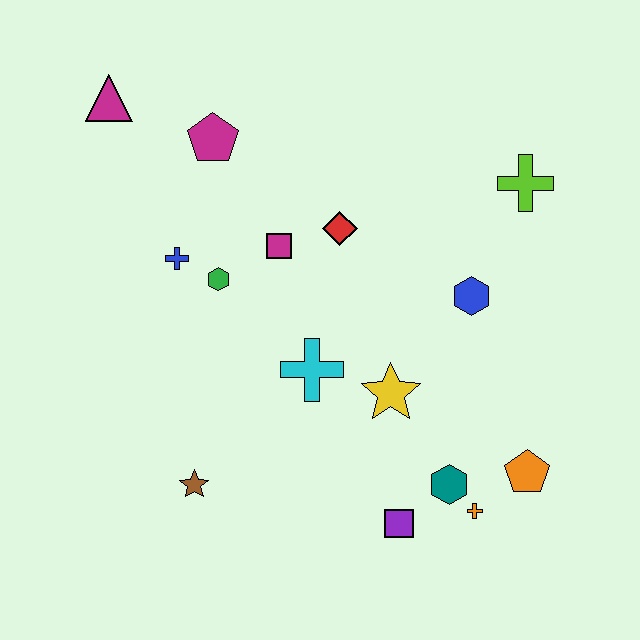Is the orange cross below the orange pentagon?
Yes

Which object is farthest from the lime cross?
The brown star is farthest from the lime cross.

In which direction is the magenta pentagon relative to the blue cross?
The magenta pentagon is above the blue cross.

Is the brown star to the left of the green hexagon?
Yes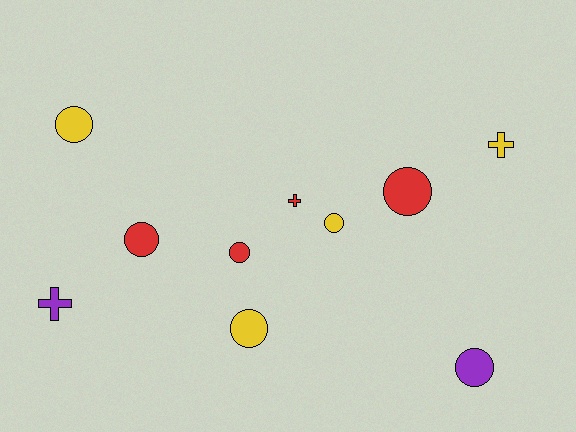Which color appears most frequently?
Red, with 4 objects.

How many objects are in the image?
There are 10 objects.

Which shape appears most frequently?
Circle, with 7 objects.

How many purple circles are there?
There is 1 purple circle.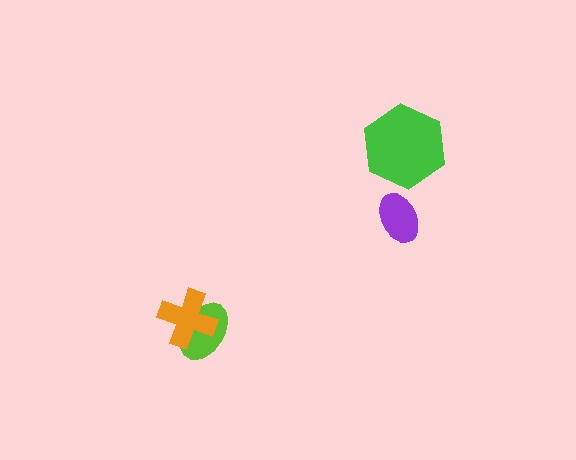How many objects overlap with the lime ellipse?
1 object overlaps with the lime ellipse.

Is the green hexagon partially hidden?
No, no other shape covers it.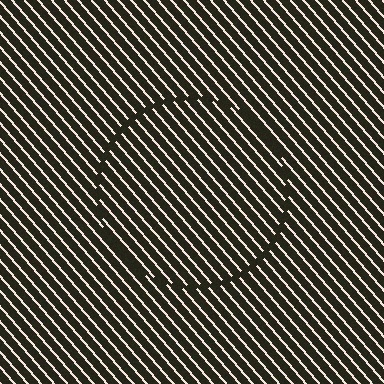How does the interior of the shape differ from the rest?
The interior of the shape contains the same grating, shifted by half a period — the contour is defined by the phase discontinuity where line-ends from the inner and outer gratings abut.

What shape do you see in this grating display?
An illusory circle. The interior of the shape contains the same grating, shifted by half a period — the contour is defined by the phase discontinuity where line-ends from the inner and outer gratings abut.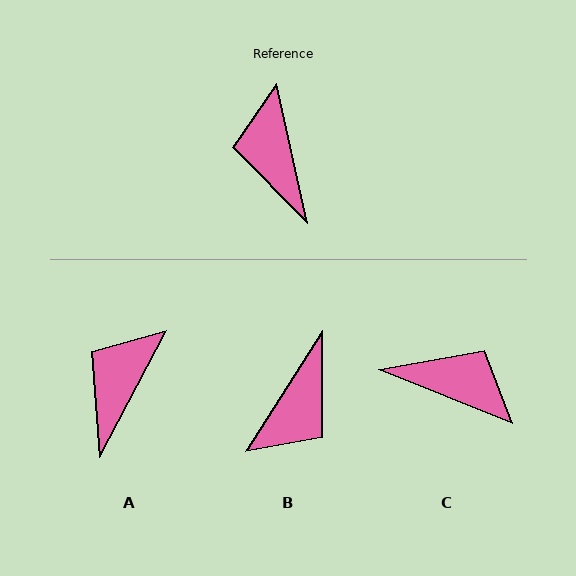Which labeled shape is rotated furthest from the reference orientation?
B, about 135 degrees away.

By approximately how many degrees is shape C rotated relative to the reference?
Approximately 124 degrees clockwise.